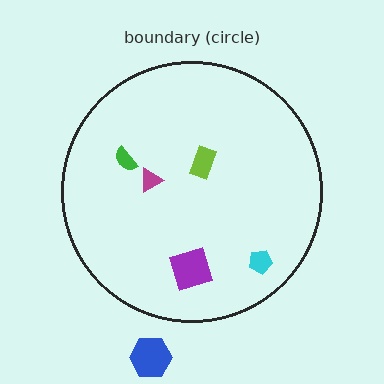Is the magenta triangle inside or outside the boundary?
Inside.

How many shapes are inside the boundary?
5 inside, 1 outside.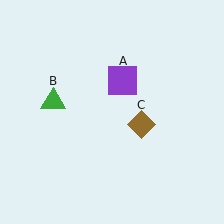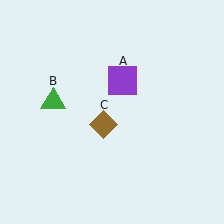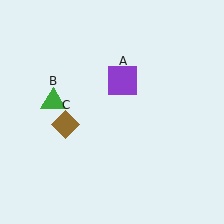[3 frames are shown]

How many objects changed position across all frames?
1 object changed position: brown diamond (object C).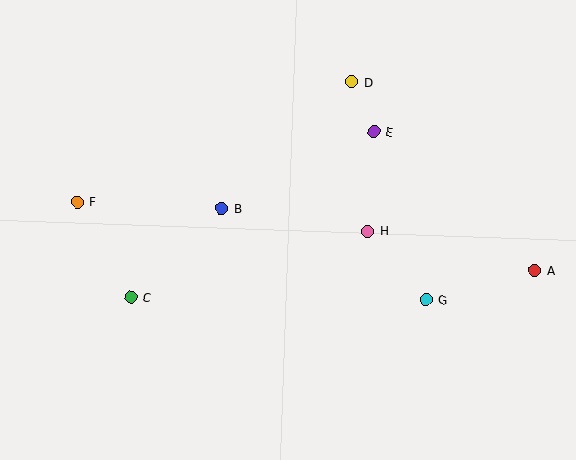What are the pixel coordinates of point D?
Point D is at (352, 82).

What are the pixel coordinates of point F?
Point F is at (77, 202).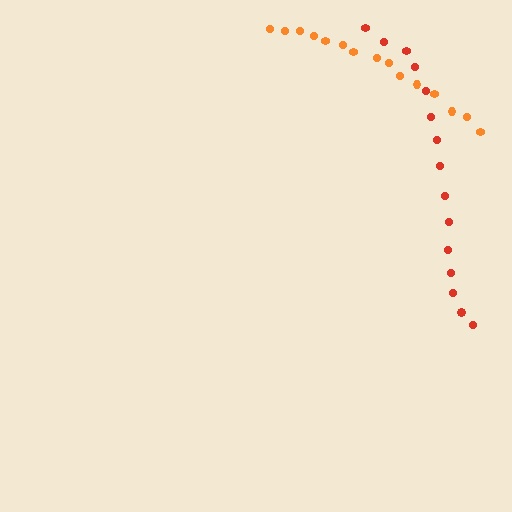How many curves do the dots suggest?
There are 2 distinct paths.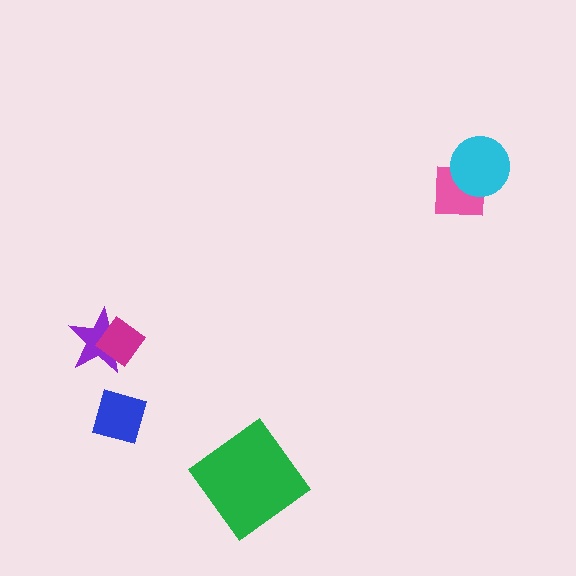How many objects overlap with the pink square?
1 object overlaps with the pink square.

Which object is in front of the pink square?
The cyan circle is in front of the pink square.